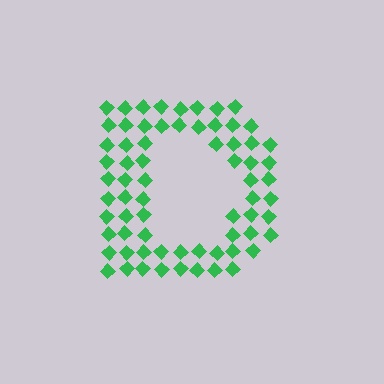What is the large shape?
The large shape is the letter D.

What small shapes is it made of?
It is made of small diamonds.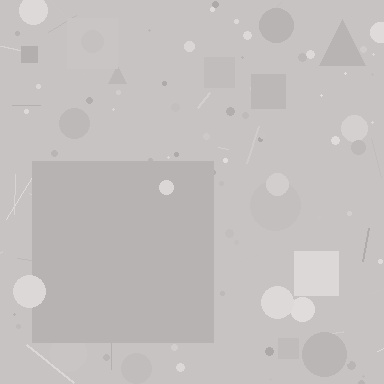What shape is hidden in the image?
A square is hidden in the image.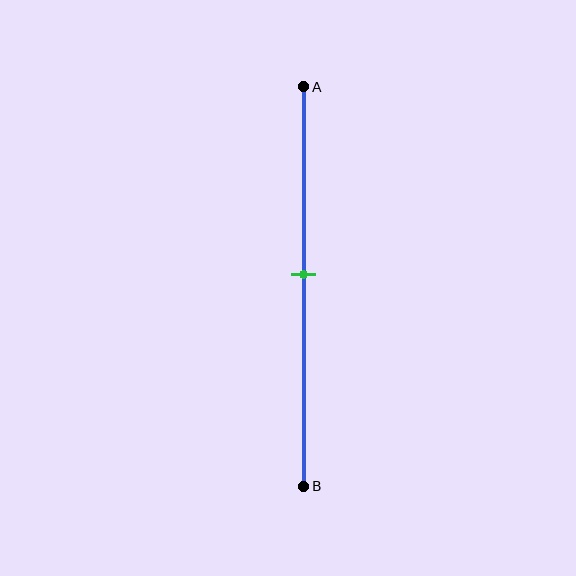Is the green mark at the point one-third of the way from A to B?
No, the mark is at about 45% from A, not at the 33% one-third point.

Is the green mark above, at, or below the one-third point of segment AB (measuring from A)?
The green mark is below the one-third point of segment AB.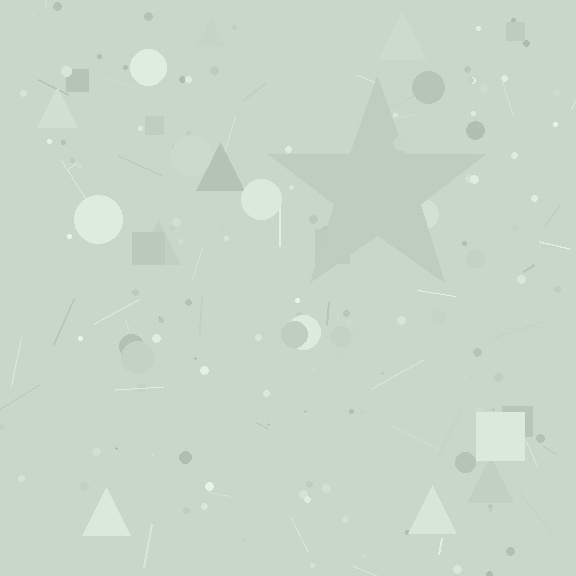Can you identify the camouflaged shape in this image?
The camouflaged shape is a star.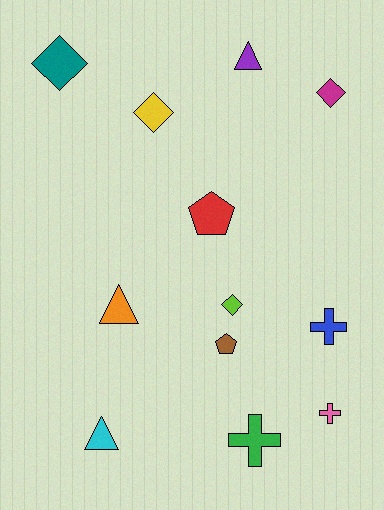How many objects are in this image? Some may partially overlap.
There are 12 objects.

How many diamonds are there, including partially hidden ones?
There are 4 diamonds.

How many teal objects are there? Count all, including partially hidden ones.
There is 1 teal object.